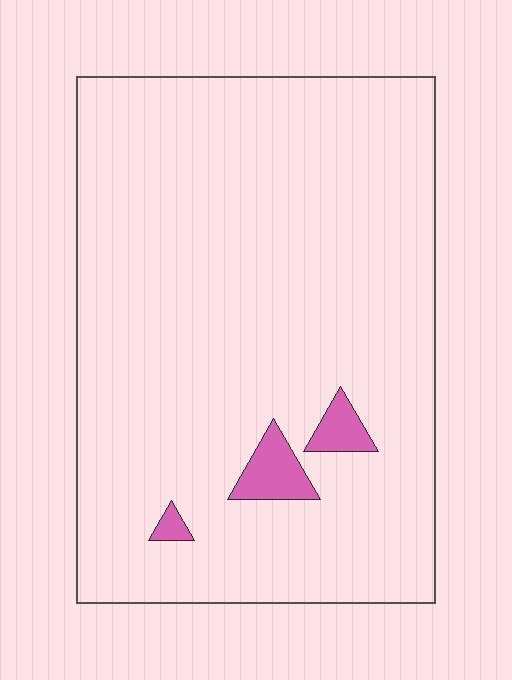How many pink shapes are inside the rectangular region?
3.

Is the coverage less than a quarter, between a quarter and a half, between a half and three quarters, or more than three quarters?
Less than a quarter.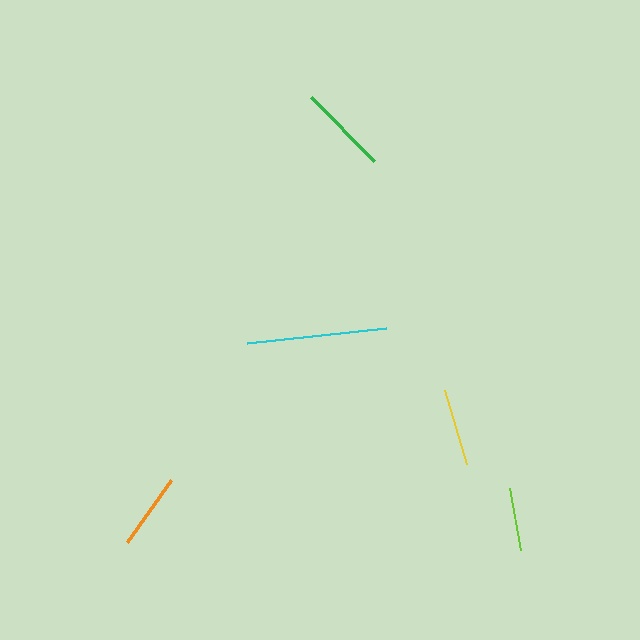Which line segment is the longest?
The cyan line is the longest at approximately 140 pixels.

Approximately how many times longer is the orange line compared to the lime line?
The orange line is approximately 1.2 times the length of the lime line.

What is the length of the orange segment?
The orange segment is approximately 76 pixels long.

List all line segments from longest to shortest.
From longest to shortest: cyan, green, yellow, orange, lime.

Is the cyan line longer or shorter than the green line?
The cyan line is longer than the green line.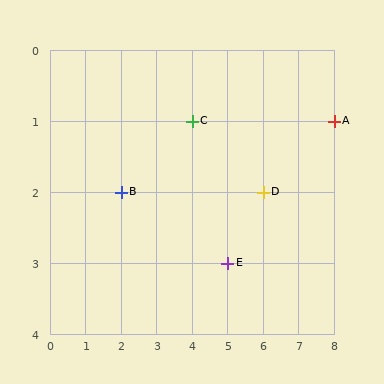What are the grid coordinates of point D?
Point D is at grid coordinates (6, 2).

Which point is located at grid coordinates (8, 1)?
Point A is at (8, 1).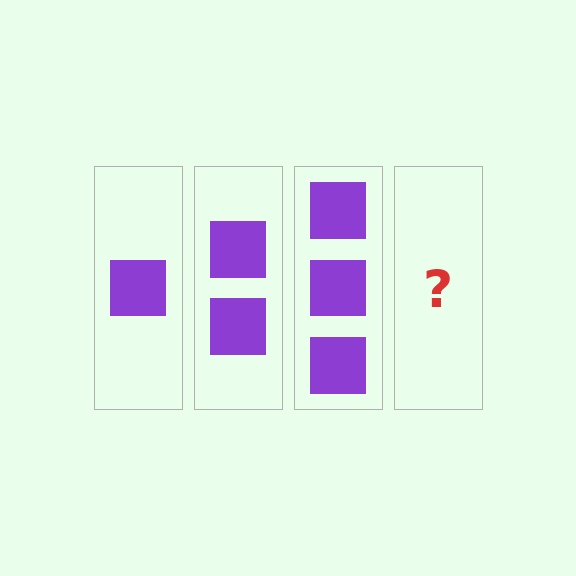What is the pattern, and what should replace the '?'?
The pattern is that each step adds one more square. The '?' should be 4 squares.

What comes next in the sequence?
The next element should be 4 squares.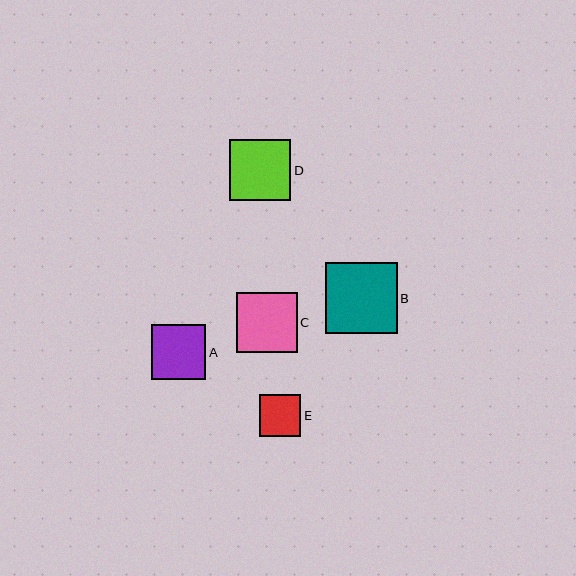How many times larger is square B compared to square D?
Square B is approximately 1.2 times the size of square D.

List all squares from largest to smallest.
From largest to smallest: B, D, C, A, E.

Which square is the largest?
Square B is the largest with a size of approximately 72 pixels.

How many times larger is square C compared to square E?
Square C is approximately 1.5 times the size of square E.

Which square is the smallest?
Square E is the smallest with a size of approximately 41 pixels.